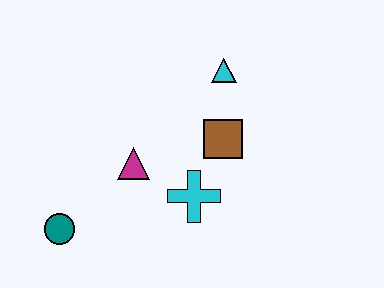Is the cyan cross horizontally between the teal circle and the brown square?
Yes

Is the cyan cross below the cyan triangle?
Yes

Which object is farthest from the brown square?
The teal circle is farthest from the brown square.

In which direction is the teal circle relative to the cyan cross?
The teal circle is to the left of the cyan cross.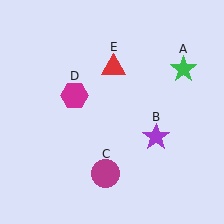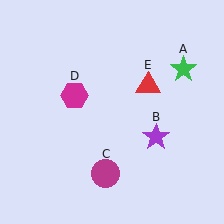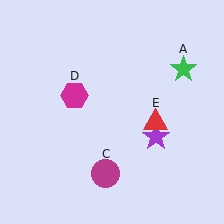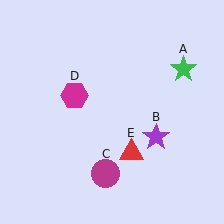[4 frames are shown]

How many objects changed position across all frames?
1 object changed position: red triangle (object E).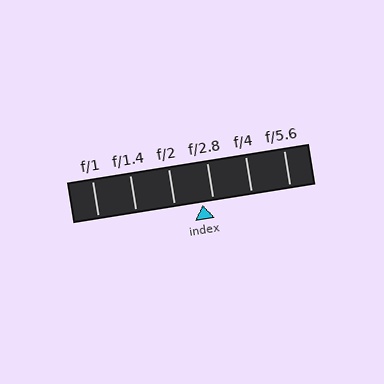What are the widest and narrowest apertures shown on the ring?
The widest aperture shown is f/1 and the narrowest is f/5.6.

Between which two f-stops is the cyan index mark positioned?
The index mark is between f/2 and f/2.8.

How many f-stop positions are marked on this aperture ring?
There are 6 f-stop positions marked.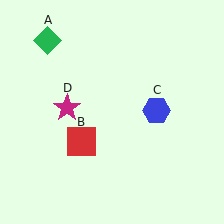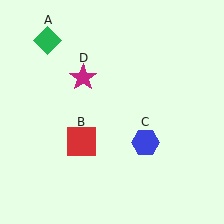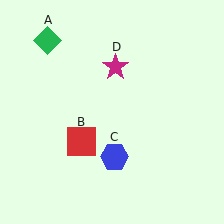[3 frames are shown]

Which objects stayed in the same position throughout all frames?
Green diamond (object A) and red square (object B) remained stationary.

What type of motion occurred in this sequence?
The blue hexagon (object C), magenta star (object D) rotated clockwise around the center of the scene.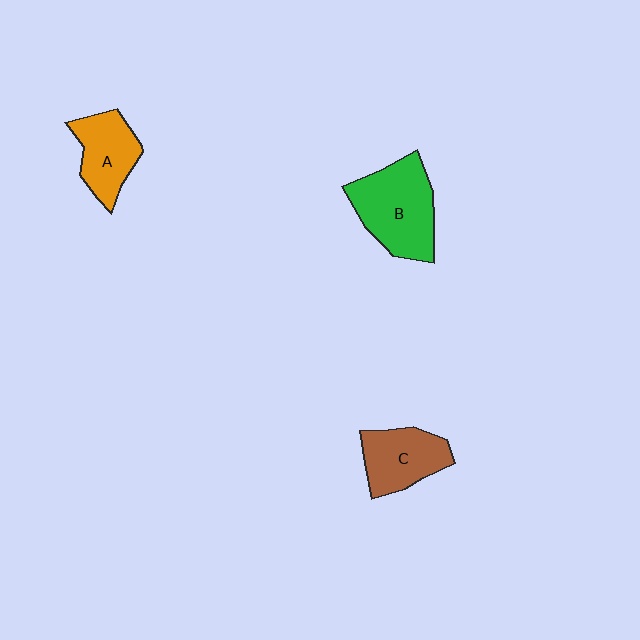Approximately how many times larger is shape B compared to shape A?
Approximately 1.5 times.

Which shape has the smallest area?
Shape A (orange).